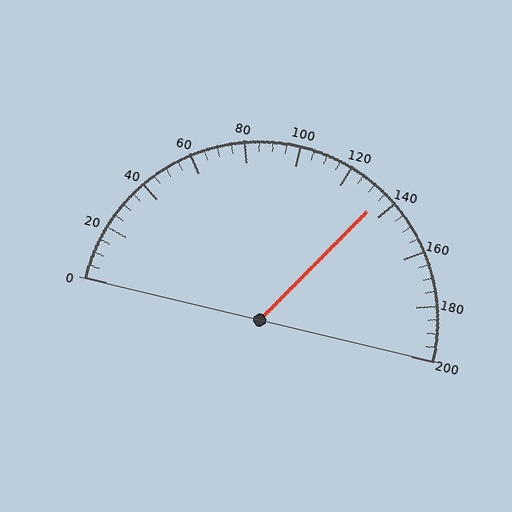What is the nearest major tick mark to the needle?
The nearest major tick mark is 140.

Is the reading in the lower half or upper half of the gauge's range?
The reading is in the upper half of the range (0 to 200).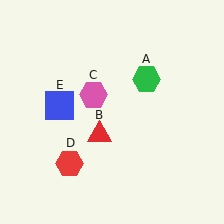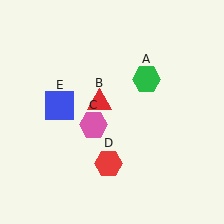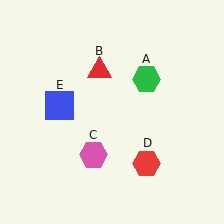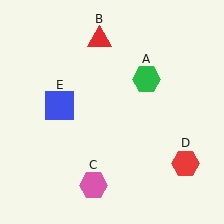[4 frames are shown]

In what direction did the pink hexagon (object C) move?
The pink hexagon (object C) moved down.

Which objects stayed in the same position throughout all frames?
Green hexagon (object A) and blue square (object E) remained stationary.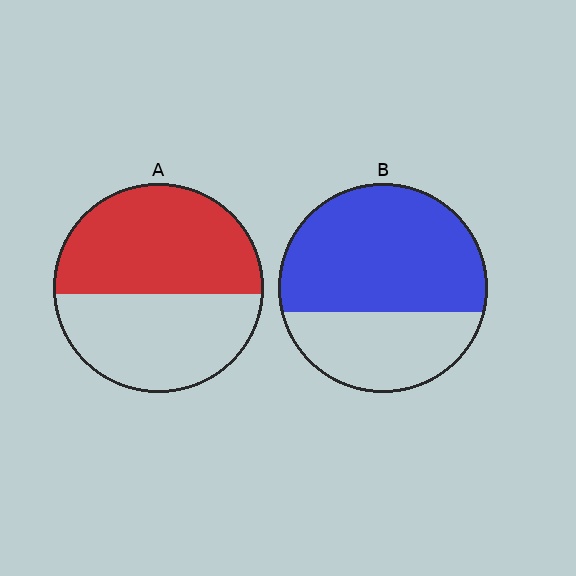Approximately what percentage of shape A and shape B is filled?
A is approximately 55% and B is approximately 65%.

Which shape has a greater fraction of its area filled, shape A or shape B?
Shape B.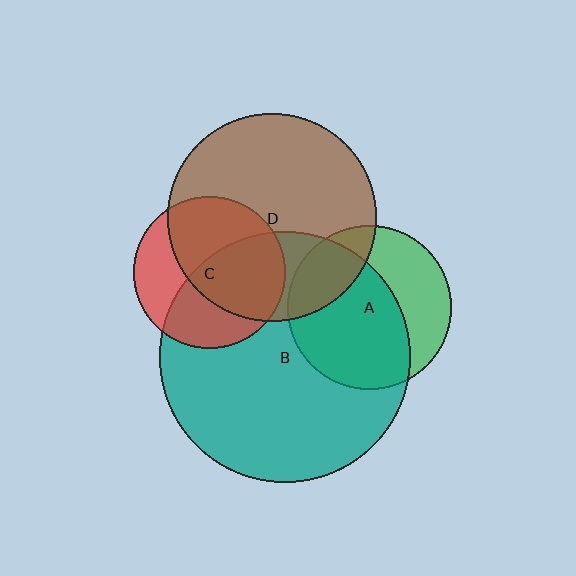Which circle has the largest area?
Circle B (teal).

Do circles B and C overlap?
Yes.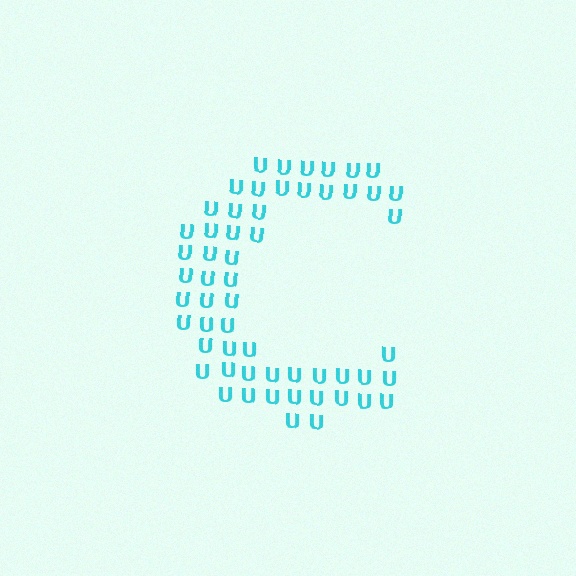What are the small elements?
The small elements are letter U's.